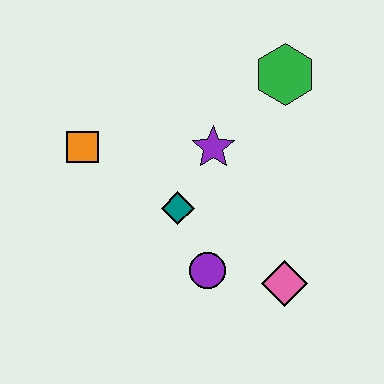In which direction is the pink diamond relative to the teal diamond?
The pink diamond is to the right of the teal diamond.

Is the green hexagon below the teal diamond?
No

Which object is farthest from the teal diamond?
The green hexagon is farthest from the teal diamond.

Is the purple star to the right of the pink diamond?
No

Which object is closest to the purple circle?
The teal diamond is closest to the purple circle.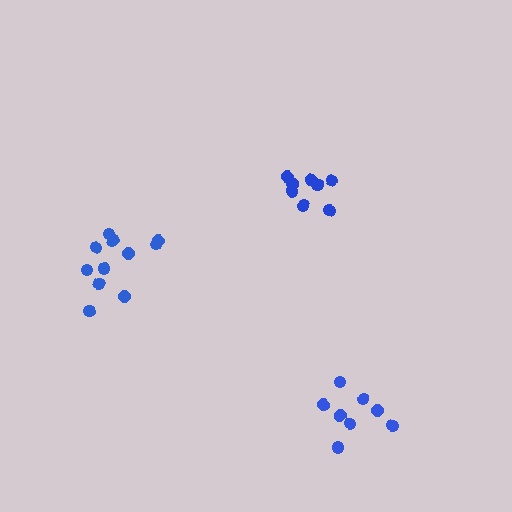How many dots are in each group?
Group 1: 8 dots, Group 2: 8 dots, Group 3: 12 dots (28 total).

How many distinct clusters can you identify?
There are 3 distinct clusters.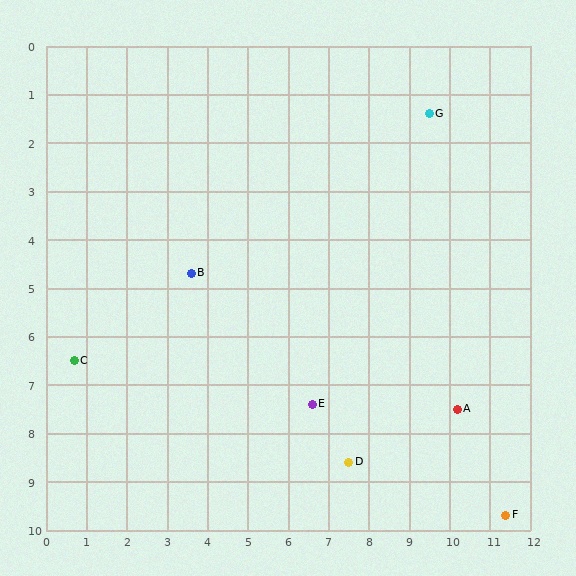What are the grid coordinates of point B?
Point B is at approximately (3.6, 4.7).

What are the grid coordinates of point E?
Point E is at approximately (6.6, 7.4).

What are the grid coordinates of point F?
Point F is at approximately (11.4, 9.7).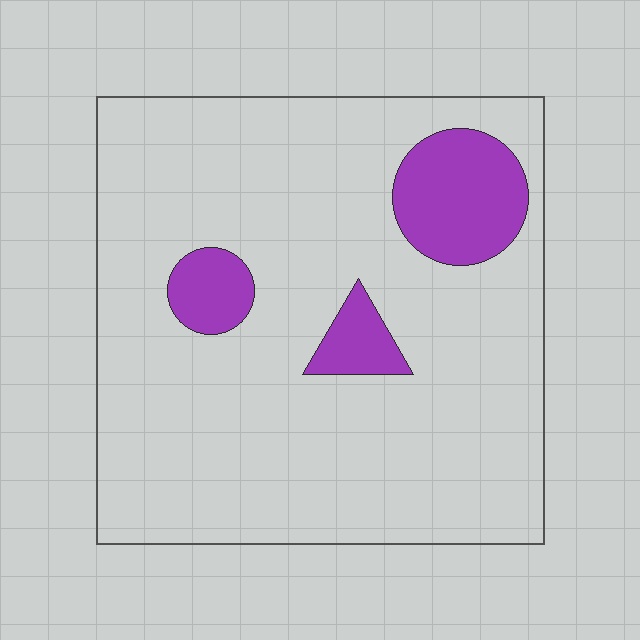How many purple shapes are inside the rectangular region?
3.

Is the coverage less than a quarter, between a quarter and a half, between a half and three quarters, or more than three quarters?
Less than a quarter.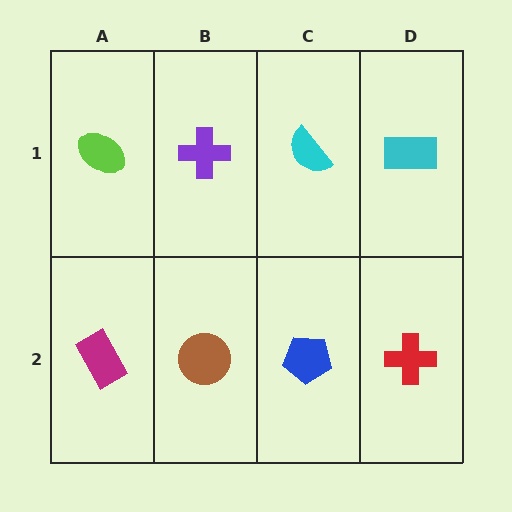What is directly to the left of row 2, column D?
A blue pentagon.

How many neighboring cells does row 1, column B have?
3.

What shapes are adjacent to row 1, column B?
A brown circle (row 2, column B), a lime ellipse (row 1, column A), a cyan semicircle (row 1, column C).